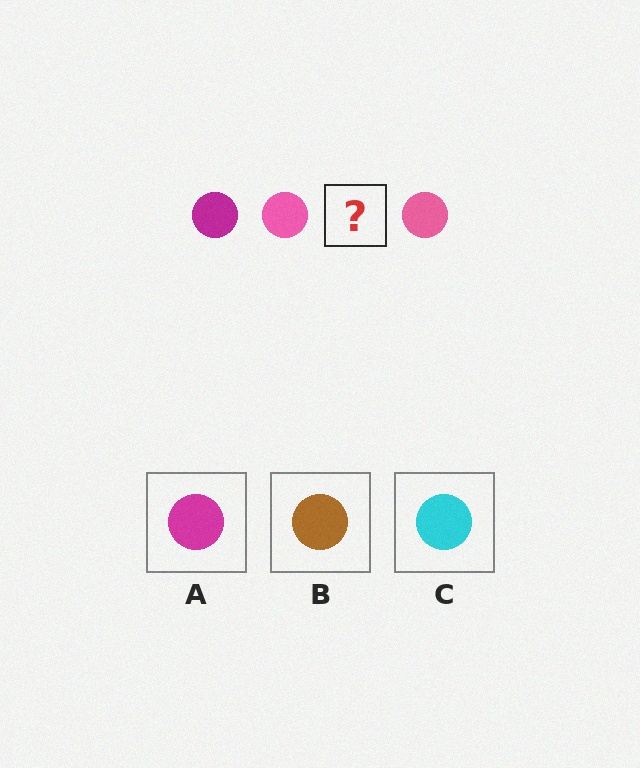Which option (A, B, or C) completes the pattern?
A.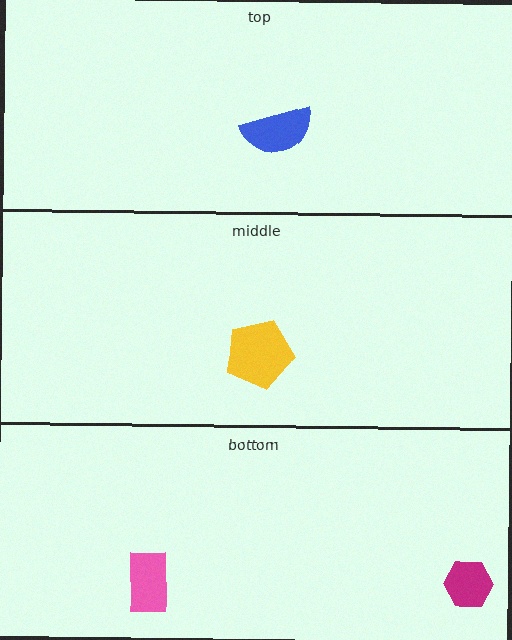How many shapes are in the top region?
1.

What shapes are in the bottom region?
The pink rectangle, the magenta hexagon.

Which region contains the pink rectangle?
The bottom region.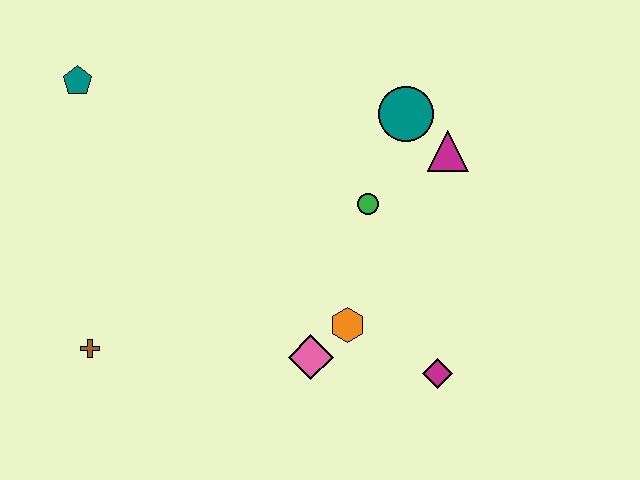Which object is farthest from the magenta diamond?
The teal pentagon is farthest from the magenta diamond.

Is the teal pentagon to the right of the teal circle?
No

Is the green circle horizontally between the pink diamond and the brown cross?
No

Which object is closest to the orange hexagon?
The pink diamond is closest to the orange hexagon.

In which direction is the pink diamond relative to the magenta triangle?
The pink diamond is below the magenta triangle.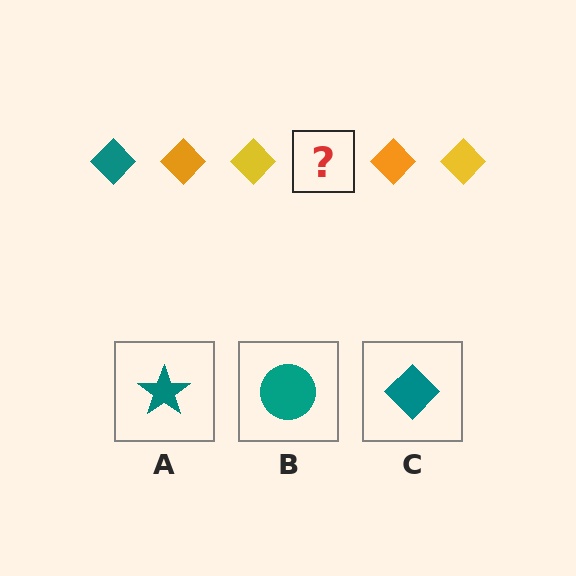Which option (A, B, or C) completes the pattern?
C.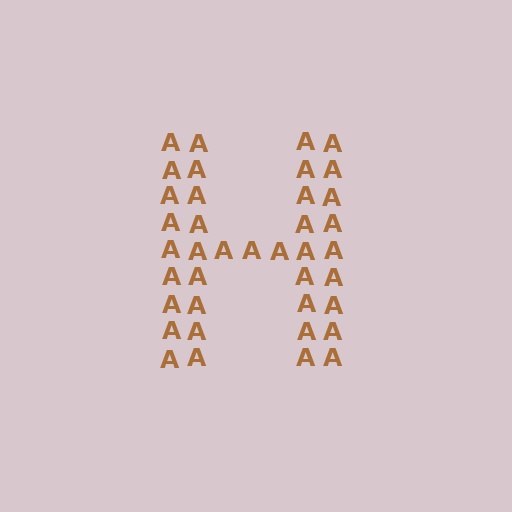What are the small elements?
The small elements are letter A's.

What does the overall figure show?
The overall figure shows the letter H.